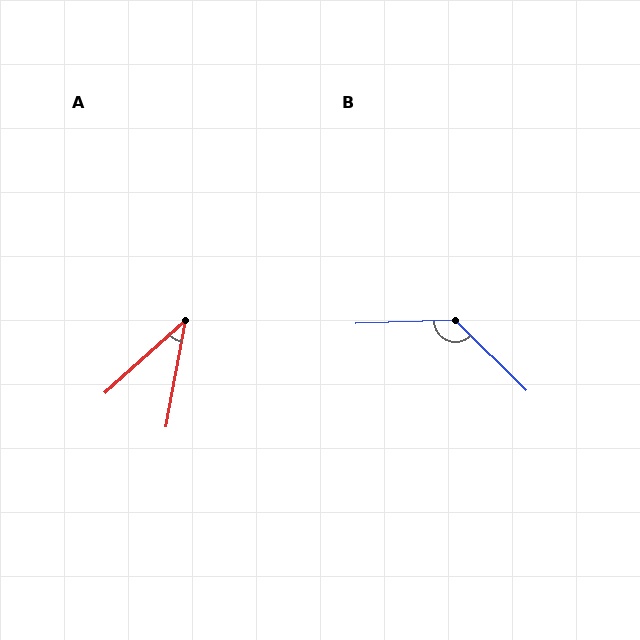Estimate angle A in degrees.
Approximately 38 degrees.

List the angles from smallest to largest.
A (38°), B (133°).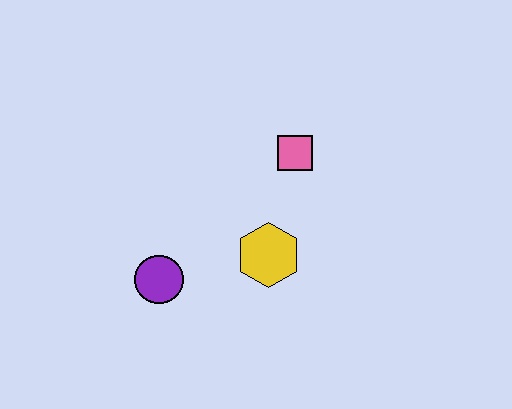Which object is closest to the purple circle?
The yellow hexagon is closest to the purple circle.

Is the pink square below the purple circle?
No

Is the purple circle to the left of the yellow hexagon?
Yes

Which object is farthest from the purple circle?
The pink square is farthest from the purple circle.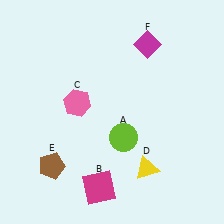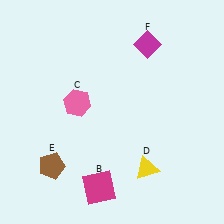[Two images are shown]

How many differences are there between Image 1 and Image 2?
There is 1 difference between the two images.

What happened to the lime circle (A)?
The lime circle (A) was removed in Image 2. It was in the bottom-right area of Image 1.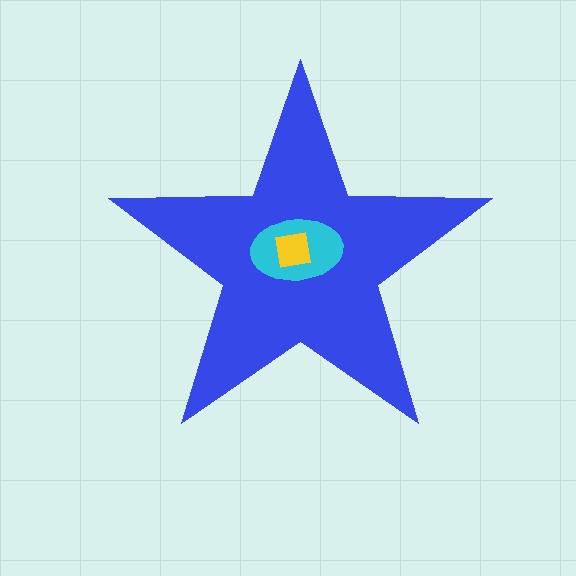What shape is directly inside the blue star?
The cyan ellipse.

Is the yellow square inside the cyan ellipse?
Yes.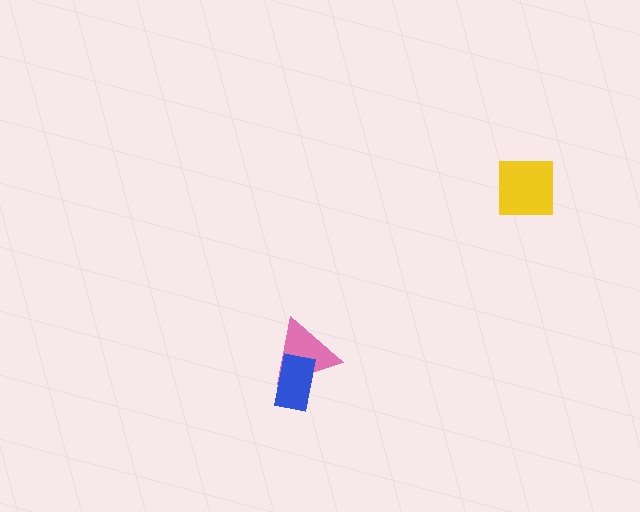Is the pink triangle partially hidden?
Yes, it is partially covered by another shape.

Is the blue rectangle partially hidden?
No, no other shape covers it.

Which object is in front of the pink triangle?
The blue rectangle is in front of the pink triangle.